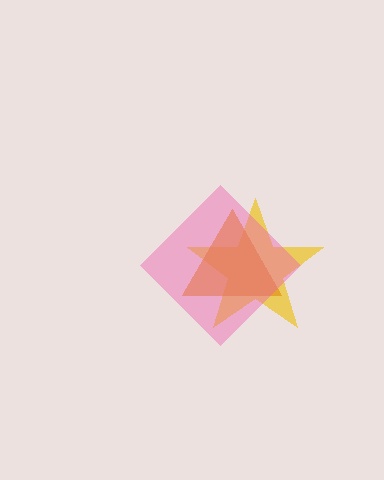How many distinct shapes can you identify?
There are 3 distinct shapes: a yellow star, an orange triangle, a pink diamond.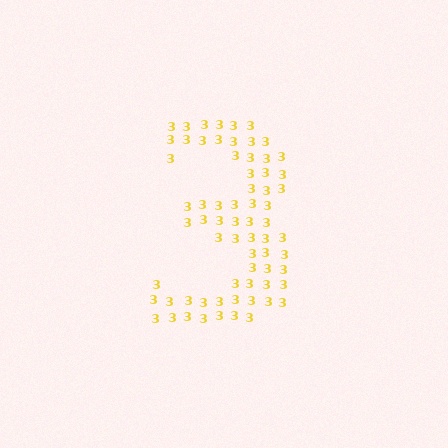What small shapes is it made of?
It is made of small digit 3's.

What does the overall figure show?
The overall figure shows the digit 3.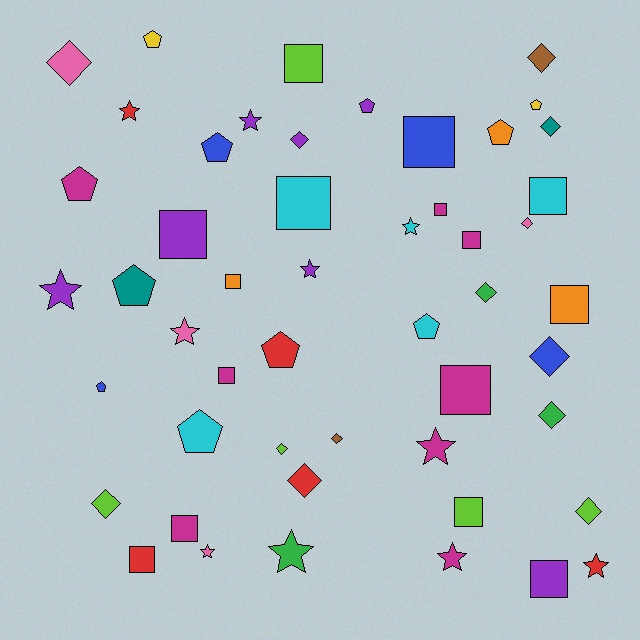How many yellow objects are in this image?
There are 2 yellow objects.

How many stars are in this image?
There are 11 stars.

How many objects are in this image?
There are 50 objects.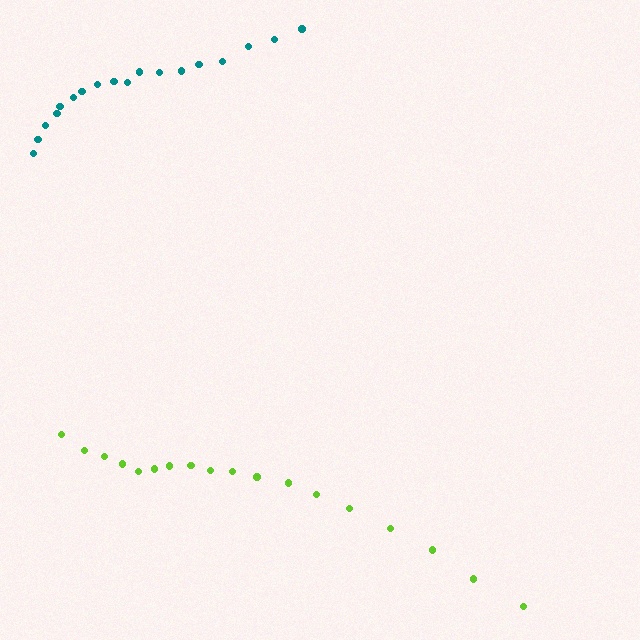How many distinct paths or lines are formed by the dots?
There are 2 distinct paths.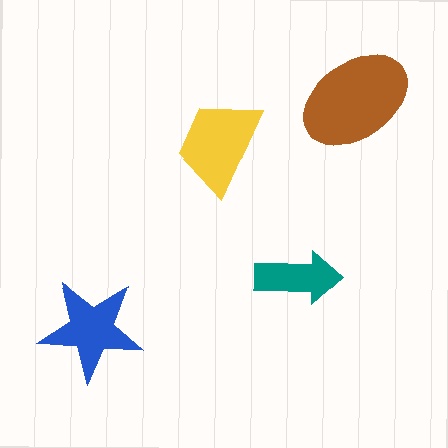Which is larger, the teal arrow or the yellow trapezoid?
The yellow trapezoid.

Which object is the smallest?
The teal arrow.